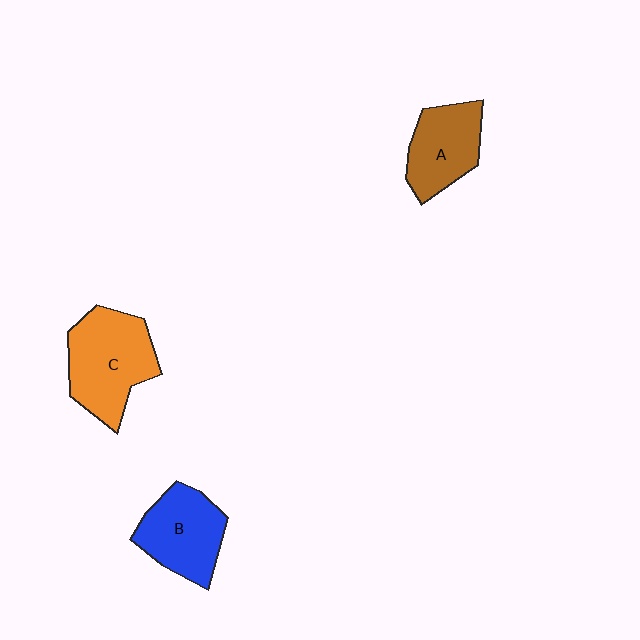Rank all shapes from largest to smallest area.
From largest to smallest: C (orange), B (blue), A (brown).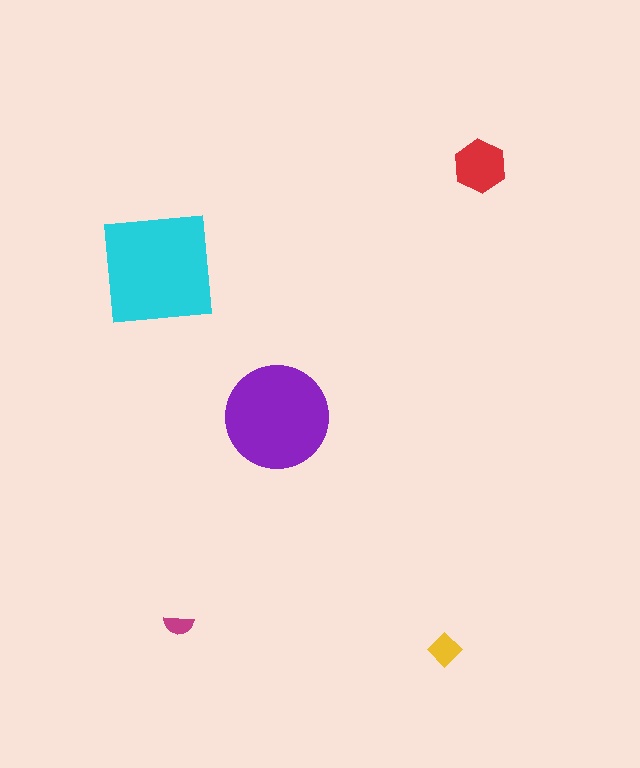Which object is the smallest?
The magenta semicircle.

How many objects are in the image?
There are 5 objects in the image.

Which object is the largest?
The cyan square.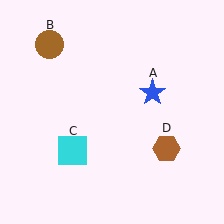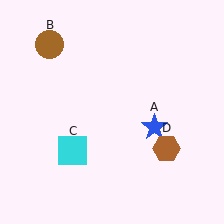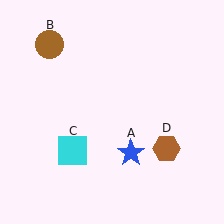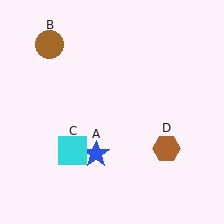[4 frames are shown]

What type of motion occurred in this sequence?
The blue star (object A) rotated clockwise around the center of the scene.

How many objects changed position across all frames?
1 object changed position: blue star (object A).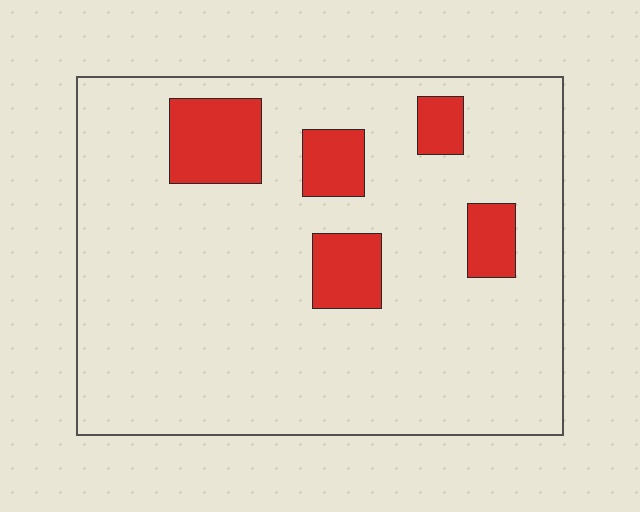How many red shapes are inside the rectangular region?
5.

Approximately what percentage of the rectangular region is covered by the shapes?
Approximately 15%.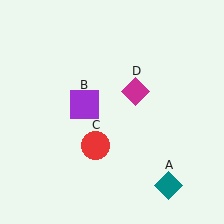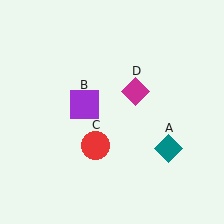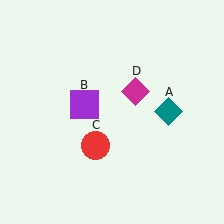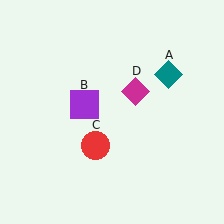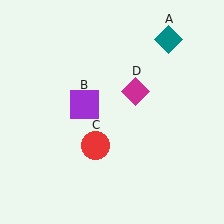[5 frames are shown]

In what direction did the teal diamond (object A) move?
The teal diamond (object A) moved up.